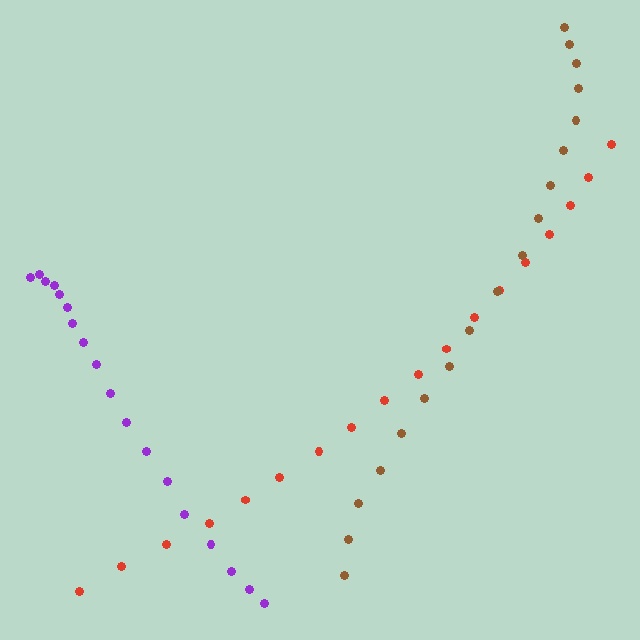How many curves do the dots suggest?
There are 3 distinct paths.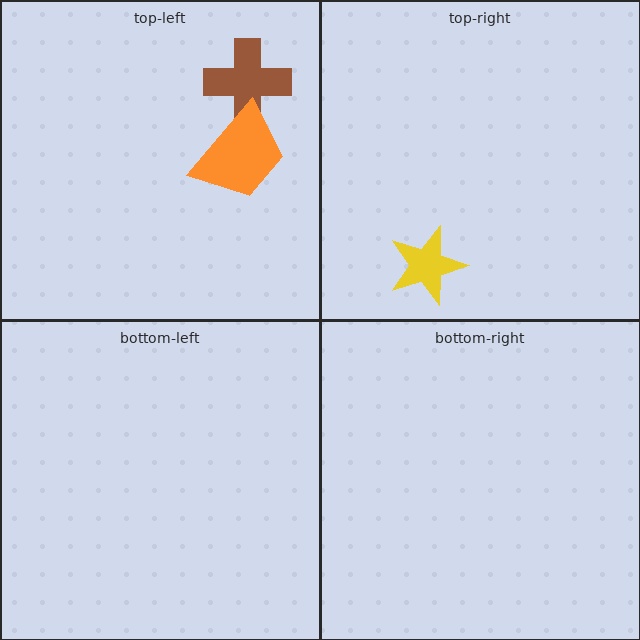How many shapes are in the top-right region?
1.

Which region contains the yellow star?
The top-right region.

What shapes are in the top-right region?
The yellow star.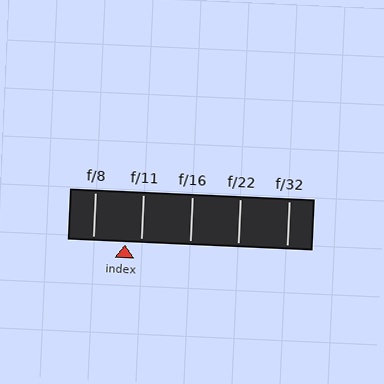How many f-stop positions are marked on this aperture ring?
There are 5 f-stop positions marked.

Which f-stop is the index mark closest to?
The index mark is closest to f/11.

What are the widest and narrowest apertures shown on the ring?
The widest aperture shown is f/8 and the narrowest is f/32.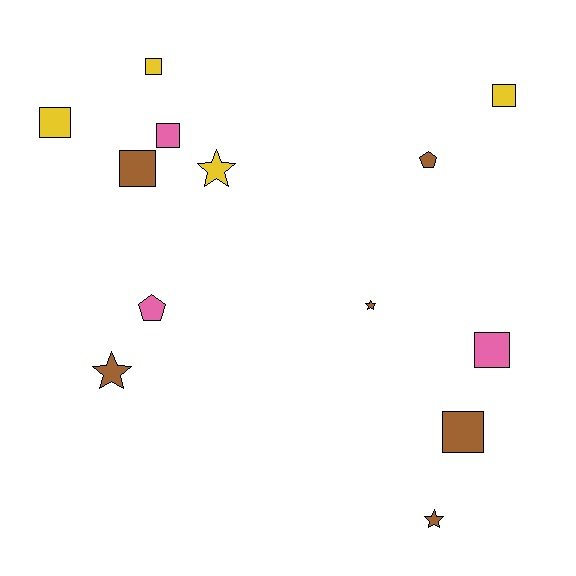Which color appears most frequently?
Brown, with 6 objects.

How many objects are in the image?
There are 13 objects.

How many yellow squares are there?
There are 3 yellow squares.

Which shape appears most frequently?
Square, with 7 objects.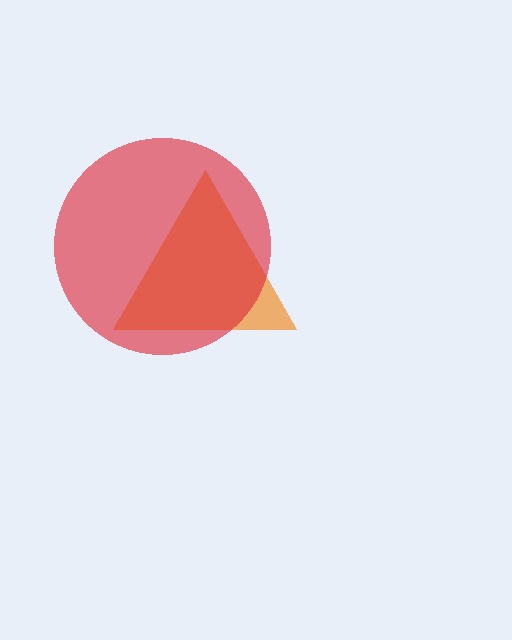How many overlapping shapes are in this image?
There are 2 overlapping shapes in the image.